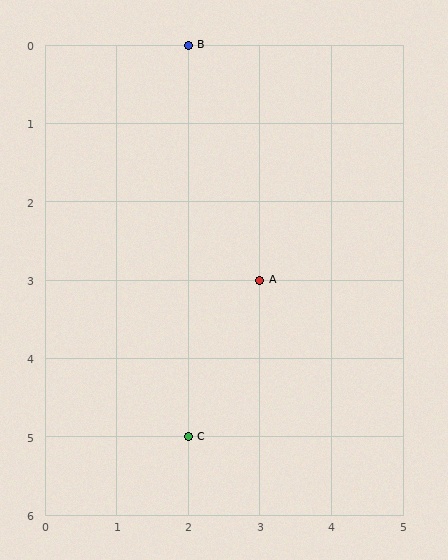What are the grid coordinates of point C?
Point C is at grid coordinates (2, 5).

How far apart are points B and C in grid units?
Points B and C are 5 rows apart.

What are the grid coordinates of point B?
Point B is at grid coordinates (2, 0).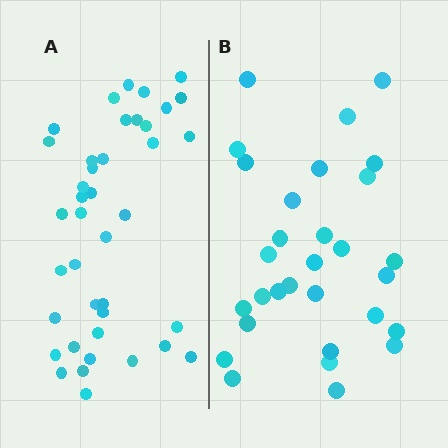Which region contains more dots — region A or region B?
Region A (the left region) has more dots.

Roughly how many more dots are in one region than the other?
Region A has roughly 10 or so more dots than region B.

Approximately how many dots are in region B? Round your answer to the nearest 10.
About 30 dots.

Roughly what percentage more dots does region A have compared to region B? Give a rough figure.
About 35% more.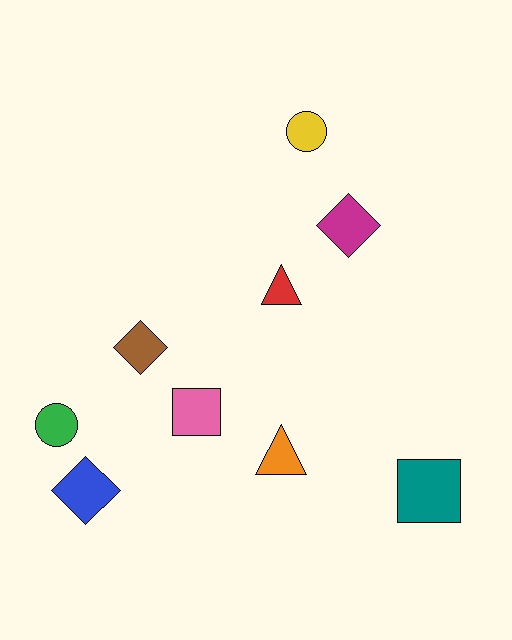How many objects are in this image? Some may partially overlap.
There are 9 objects.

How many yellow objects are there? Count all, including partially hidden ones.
There is 1 yellow object.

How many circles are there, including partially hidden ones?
There are 2 circles.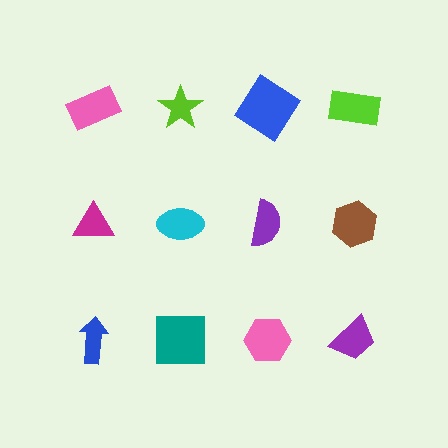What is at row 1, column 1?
A pink rectangle.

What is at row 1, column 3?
A blue diamond.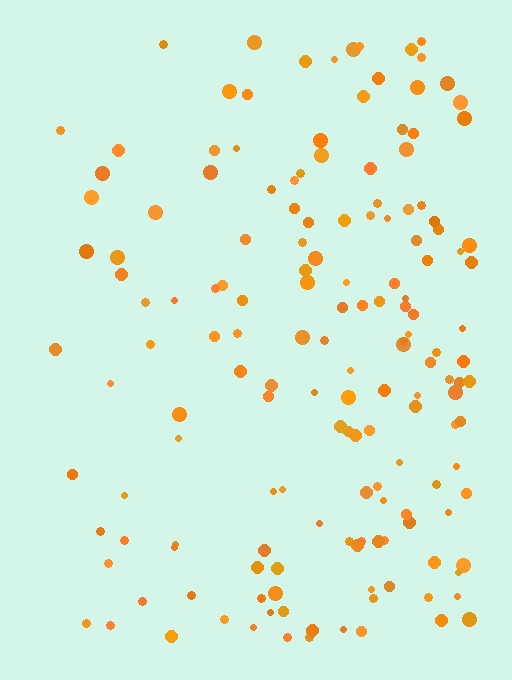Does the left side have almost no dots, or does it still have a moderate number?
Still a moderate number, just noticeably fewer than the right.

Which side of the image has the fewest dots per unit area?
The left.